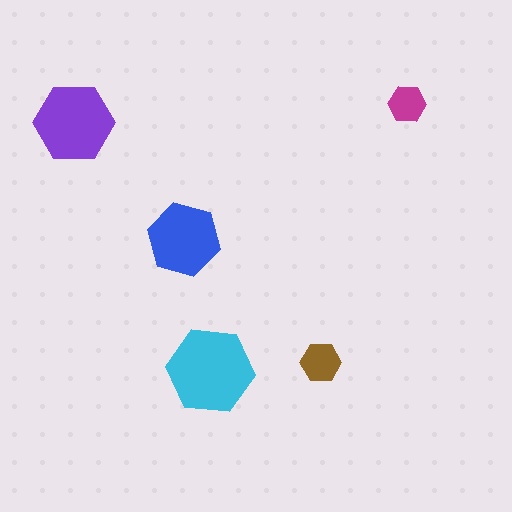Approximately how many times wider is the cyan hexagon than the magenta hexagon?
About 2.5 times wider.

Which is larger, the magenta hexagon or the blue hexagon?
The blue one.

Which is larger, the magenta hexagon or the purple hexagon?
The purple one.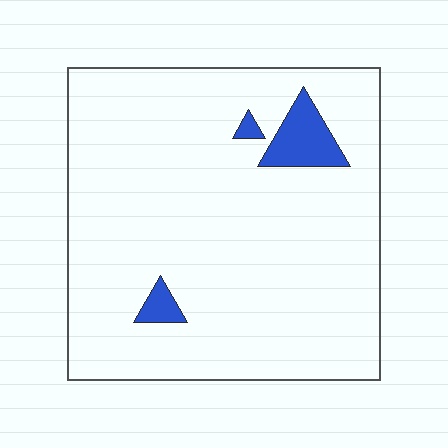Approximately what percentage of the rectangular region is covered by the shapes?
Approximately 5%.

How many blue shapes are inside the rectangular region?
3.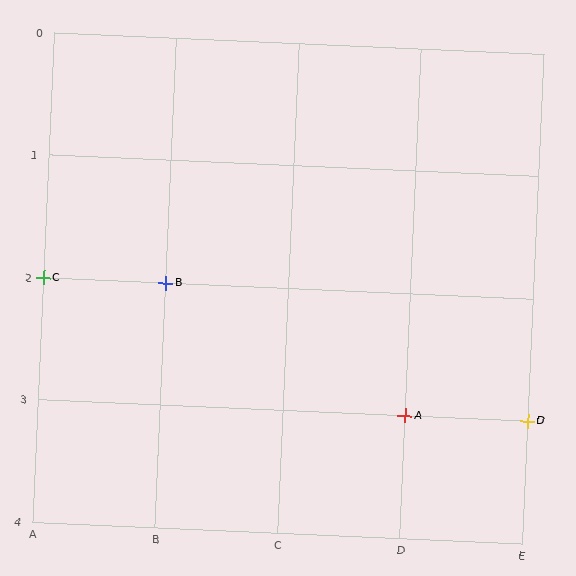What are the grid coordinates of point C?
Point C is at grid coordinates (A, 2).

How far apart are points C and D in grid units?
Points C and D are 4 columns and 1 row apart (about 4.1 grid units diagonally).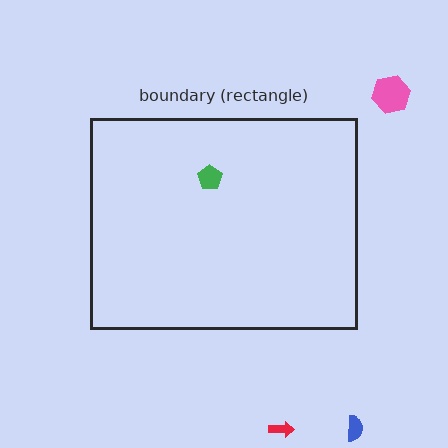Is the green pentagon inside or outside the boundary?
Inside.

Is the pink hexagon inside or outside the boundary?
Outside.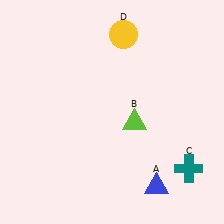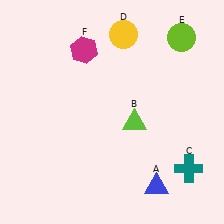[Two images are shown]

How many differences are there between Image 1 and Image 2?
There are 2 differences between the two images.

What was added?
A lime circle (E), a magenta hexagon (F) were added in Image 2.